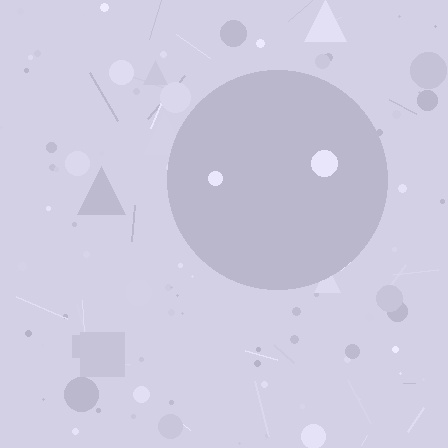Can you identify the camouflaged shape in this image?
The camouflaged shape is a circle.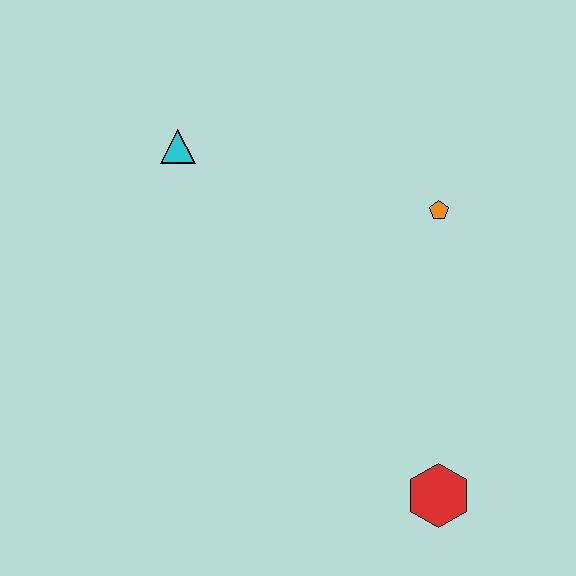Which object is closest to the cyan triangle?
The orange pentagon is closest to the cyan triangle.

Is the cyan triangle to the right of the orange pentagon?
No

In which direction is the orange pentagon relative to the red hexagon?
The orange pentagon is above the red hexagon.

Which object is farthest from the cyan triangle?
The red hexagon is farthest from the cyan triangle.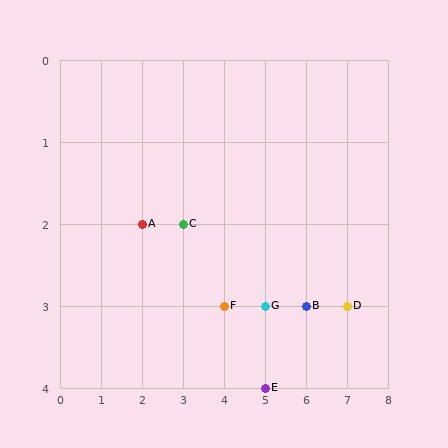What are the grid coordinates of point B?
Point B is at grid coordinates (6, 3).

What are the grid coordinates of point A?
Point A is at grid coordinates (2, 2).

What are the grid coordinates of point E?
Point E is at grid coordinates (5, 4).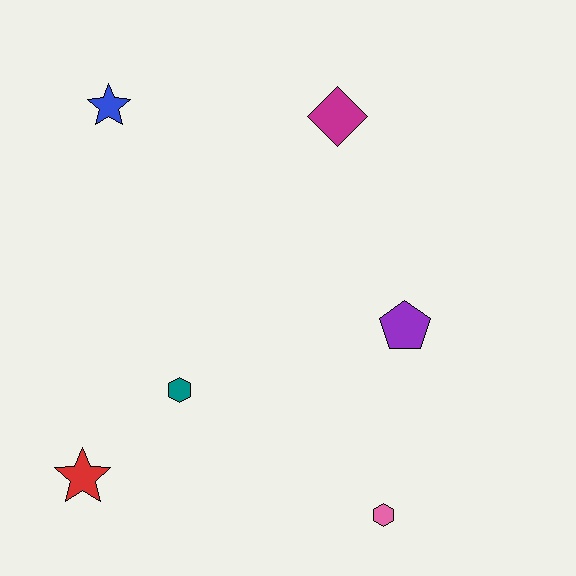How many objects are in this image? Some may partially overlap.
There are 6 objects.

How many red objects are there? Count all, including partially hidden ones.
There is 1 red object.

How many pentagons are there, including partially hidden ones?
There is 1 pentagon.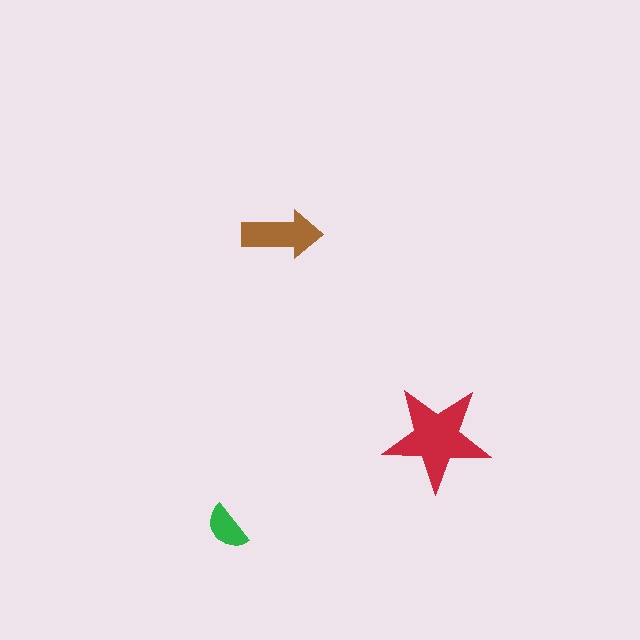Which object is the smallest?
The green semicircle.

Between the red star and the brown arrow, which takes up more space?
The red star.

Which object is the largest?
The red star.